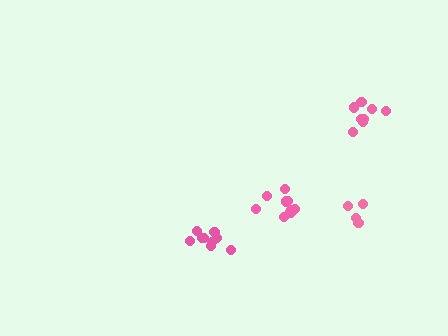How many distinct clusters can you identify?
There are 4 distinct clusters.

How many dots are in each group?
Group 1: 8 dots, Group 2: 5 dots, Group 3: 10 dots, Group 4: 9 dots (32 total).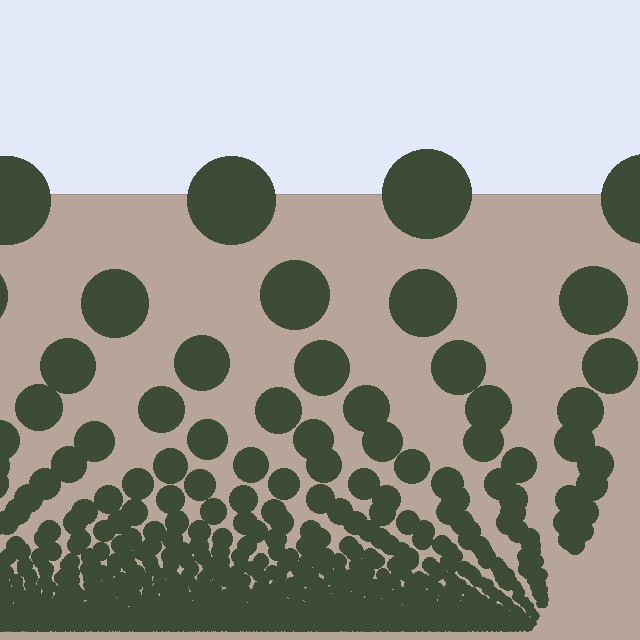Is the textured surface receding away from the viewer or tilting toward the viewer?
The surface appears to tilt toward the viewer. Texture elements get larger and sparser toward the top.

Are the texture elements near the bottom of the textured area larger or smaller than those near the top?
Smaller. The gradient is inverted — elements near the bottom are smaller and denser.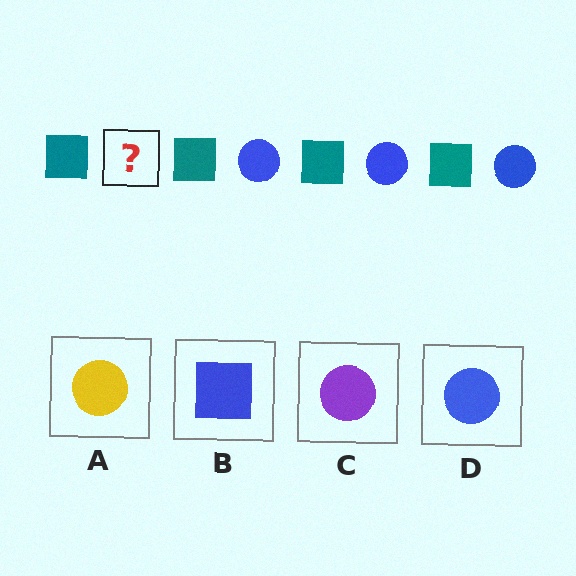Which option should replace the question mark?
Option D.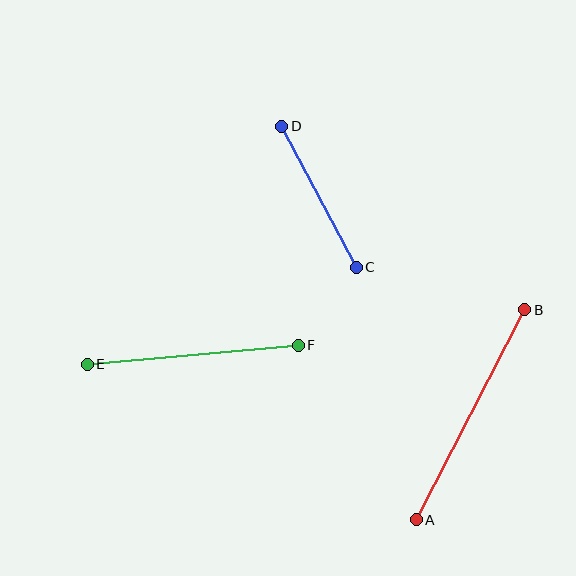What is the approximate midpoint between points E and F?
The midpoint is at approximately (193, 355) pixels.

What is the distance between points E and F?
The distance is approximately 212 pixels.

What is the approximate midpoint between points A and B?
The midpoint is at approximately (470, 415) pixels.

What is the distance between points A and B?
The distance is approximately 236 pixels.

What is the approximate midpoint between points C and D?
The midpoint is at approximately (319, 197) pixels.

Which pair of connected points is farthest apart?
Points A and B are farthest apart.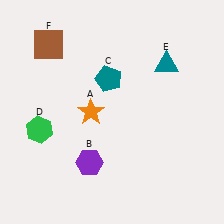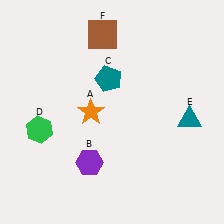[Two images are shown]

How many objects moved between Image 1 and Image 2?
2 objects moved between the two images.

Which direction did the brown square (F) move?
The brown square (F) moved right.